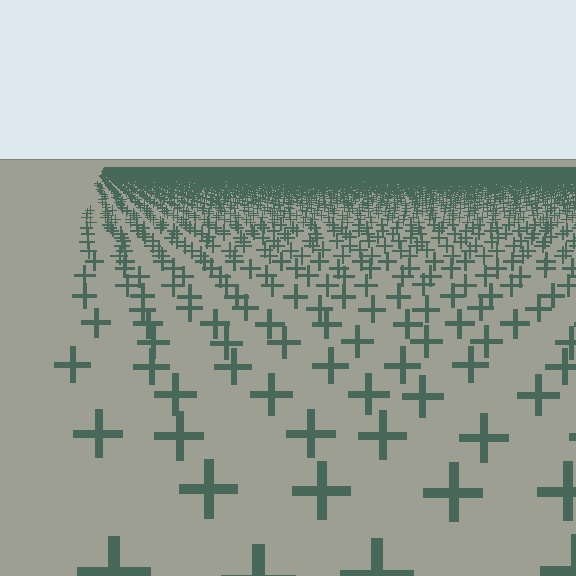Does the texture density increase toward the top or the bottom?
Density increases toward the top.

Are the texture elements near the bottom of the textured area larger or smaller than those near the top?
Larger. Near the bottom, elements are closer to the viewer and appear at a bigger on-screen size.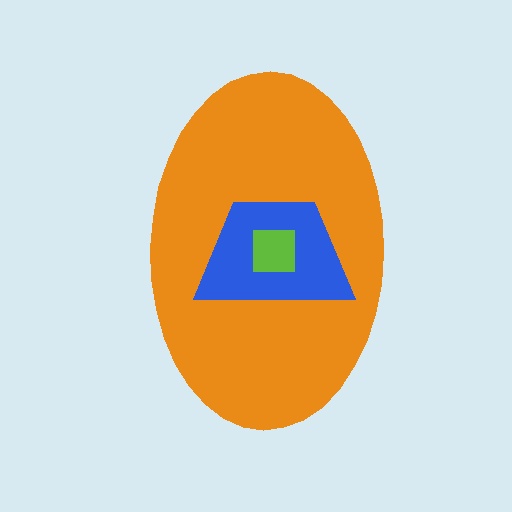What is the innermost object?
The lime square.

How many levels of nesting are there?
3.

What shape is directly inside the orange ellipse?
The blue trapezoid.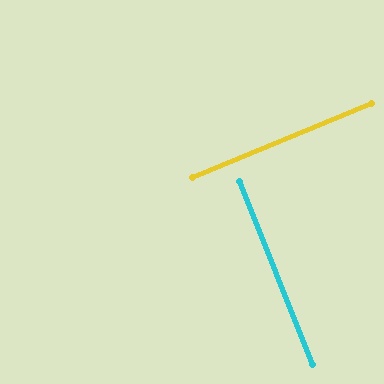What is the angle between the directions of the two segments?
Approximately 89 degrees.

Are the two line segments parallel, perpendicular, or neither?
Perpendicular — they meet at approximately 89°.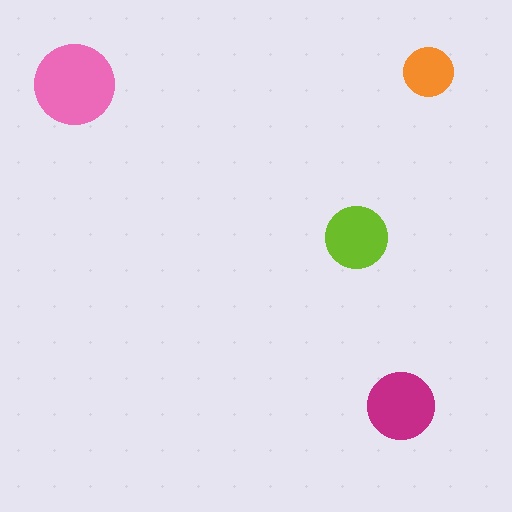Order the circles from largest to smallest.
the pink one, the magenta one, the lime one, the orange one.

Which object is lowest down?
The magenta circle is bottommost.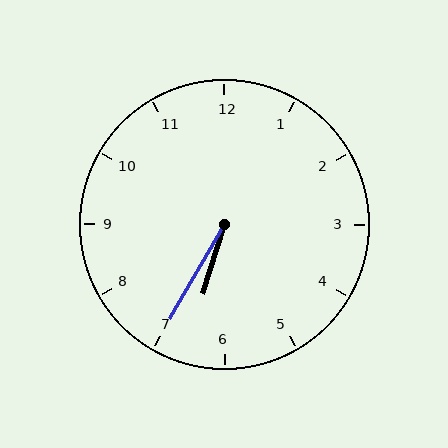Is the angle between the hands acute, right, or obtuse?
It is acute.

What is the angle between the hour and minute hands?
Approximately 12 degrees.